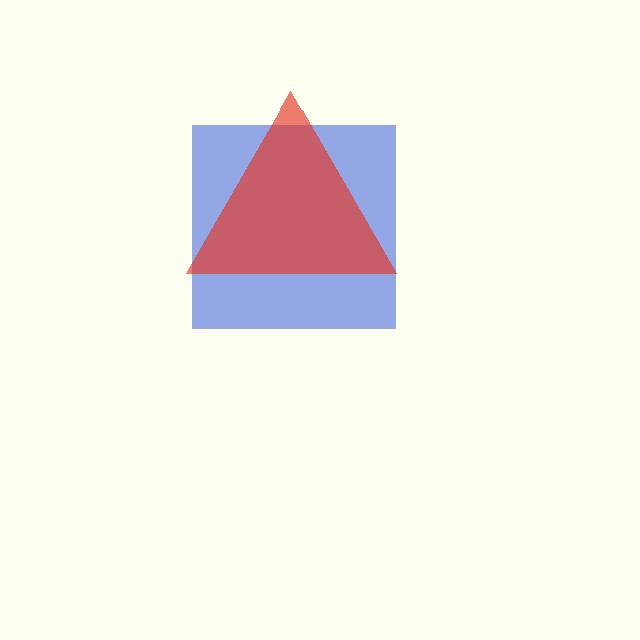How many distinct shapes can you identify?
There are 2 distinct shapes: a blue square, a red triangle.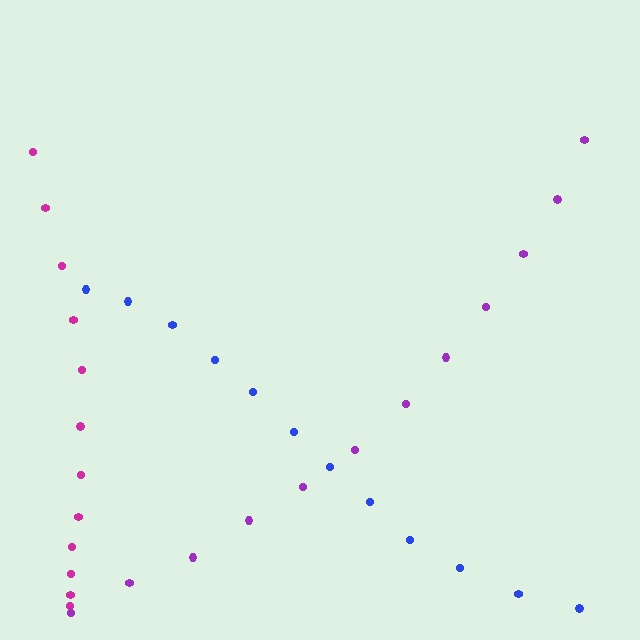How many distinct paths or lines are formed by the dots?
There are 3 distinct paths.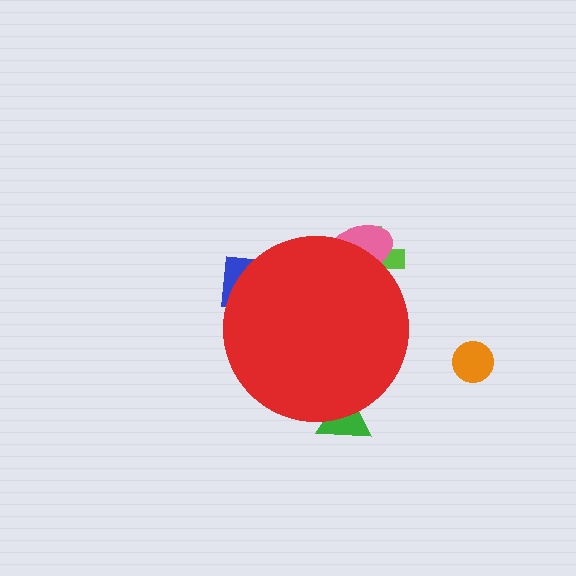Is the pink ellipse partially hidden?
Yes, the pink ellipse is partially hidden behind the red circle.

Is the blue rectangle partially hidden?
Yes, the blue rectangle is partially hidden behind the red circle.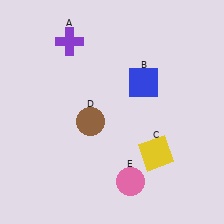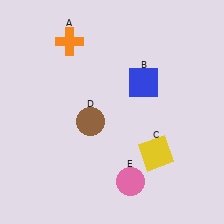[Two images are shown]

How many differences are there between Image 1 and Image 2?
There is 1 difference between the two images.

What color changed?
The cross (A) changed from purple in Image 1 to orange in Image 2.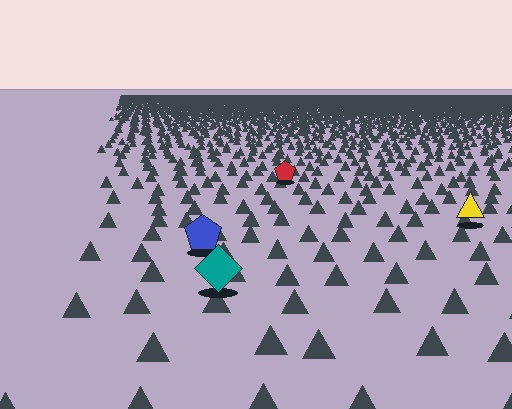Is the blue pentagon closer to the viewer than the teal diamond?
No. The teal diamond is closer — you can tell from the texture gradient: the ground texture is coarser near it.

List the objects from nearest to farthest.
From nearest to farthest: the teal diamond, the blue pentagon, the yellow triangle, the red pentagon.